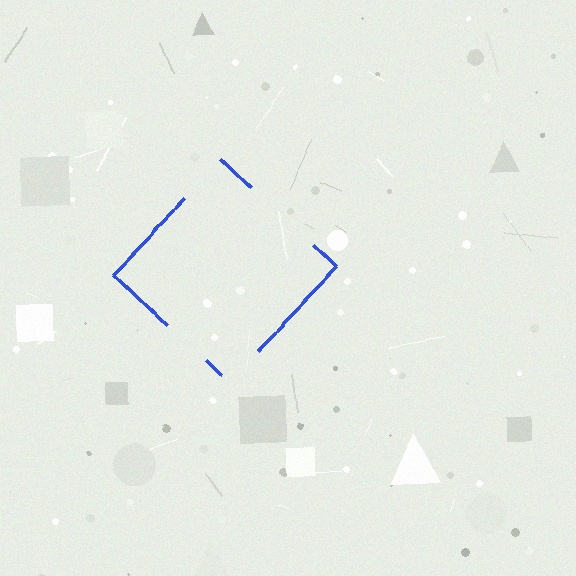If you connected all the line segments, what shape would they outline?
They would outline a diamond.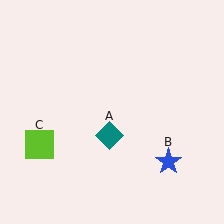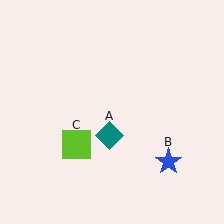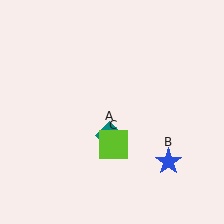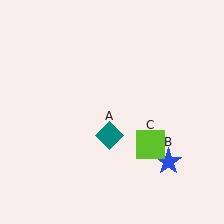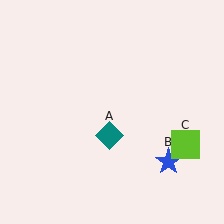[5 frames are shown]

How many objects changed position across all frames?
1 object changed position: lime square (object C).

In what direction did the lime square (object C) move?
The lime square (object C) moved right.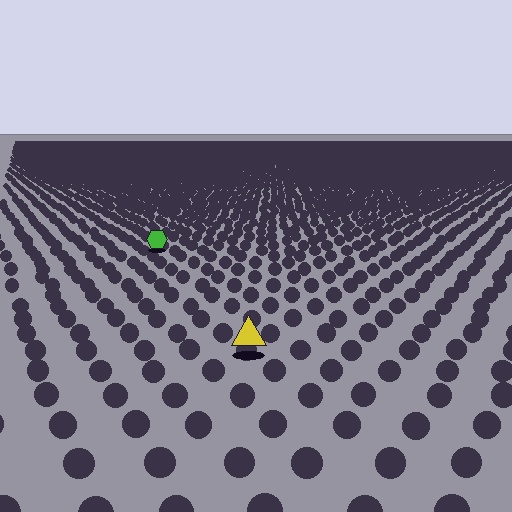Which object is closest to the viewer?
The yellow triangle is closest. The texture marks near it are larger and more spread out.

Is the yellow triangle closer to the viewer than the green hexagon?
Yes. The yellow triangle is closer — you can tell from the texture gradient: the ground texture is coarser near it.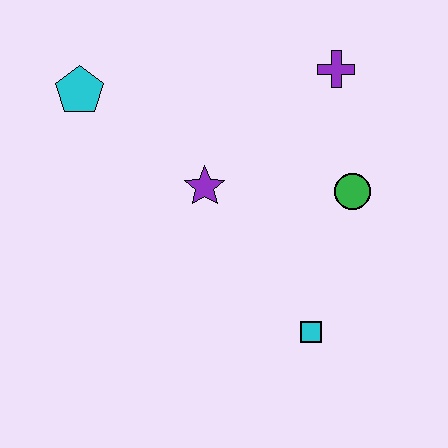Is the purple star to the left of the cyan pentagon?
No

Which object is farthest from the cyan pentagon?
The cyan square is farthest from the cyan pentagon.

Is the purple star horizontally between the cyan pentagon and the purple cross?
Yes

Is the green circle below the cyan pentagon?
Yes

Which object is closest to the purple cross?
The green circle is closest to the purple cross.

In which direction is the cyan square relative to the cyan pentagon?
The cyan square is below the cyan pentagon.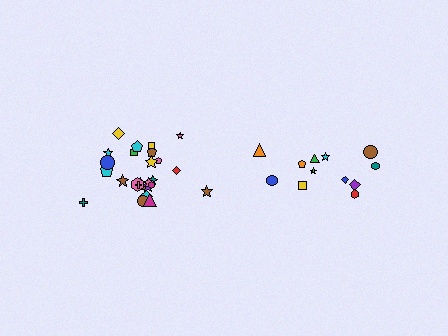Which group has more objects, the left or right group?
The left group.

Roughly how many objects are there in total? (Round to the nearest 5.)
Roughly 35 objects in total.